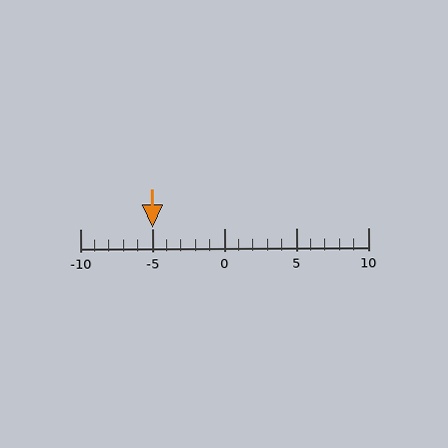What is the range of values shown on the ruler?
The ruler shows values from -10 to 10.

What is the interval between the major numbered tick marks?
The major tick marks are spaced 5 units apart.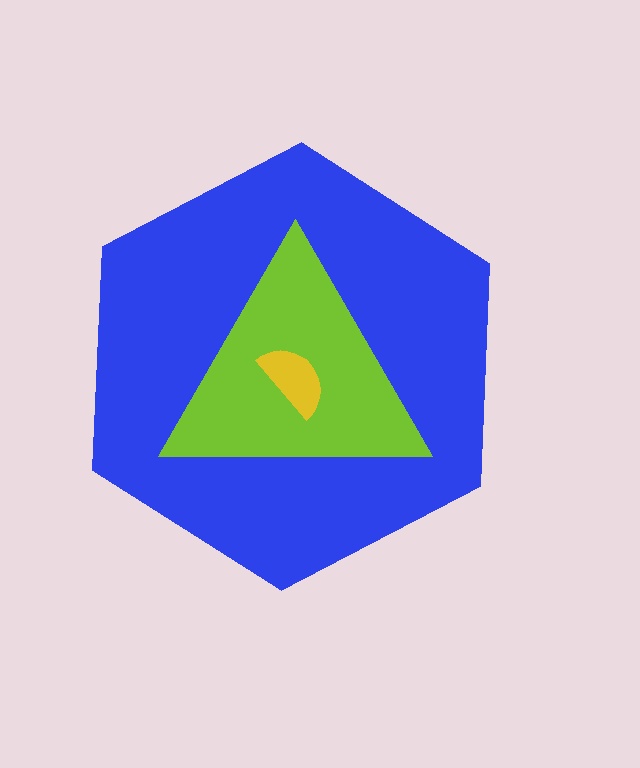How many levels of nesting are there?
3.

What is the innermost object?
The yellow semicircle.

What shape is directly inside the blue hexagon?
The lime triangle.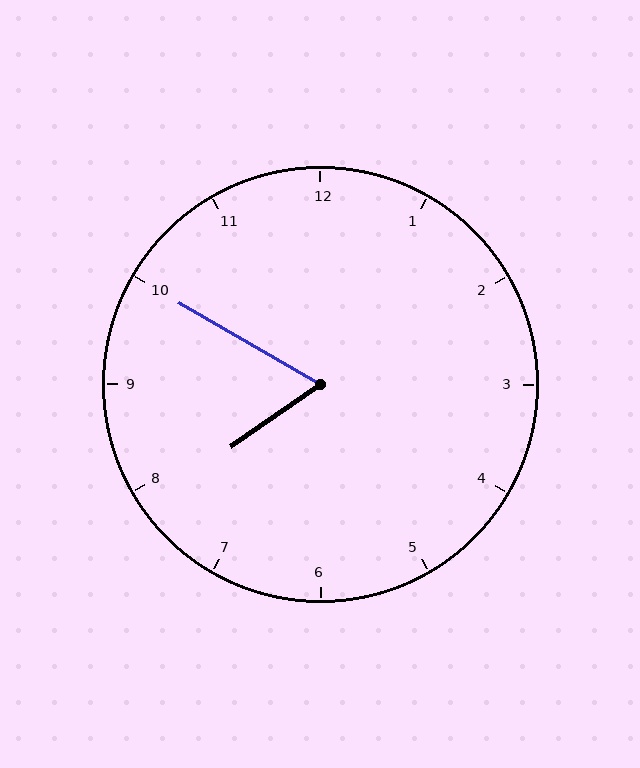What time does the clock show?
7:50.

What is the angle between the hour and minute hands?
Approximately 65 degrees.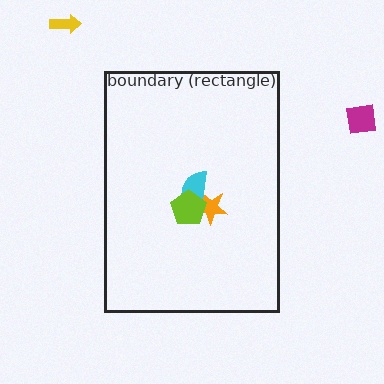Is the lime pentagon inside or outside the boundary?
Inside.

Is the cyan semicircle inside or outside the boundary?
Inside.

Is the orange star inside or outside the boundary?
Inside.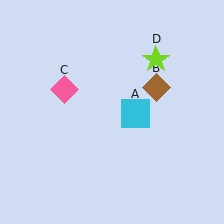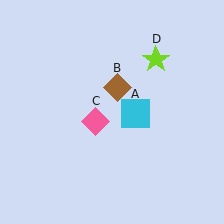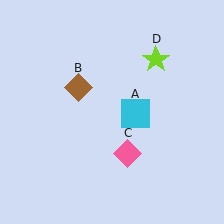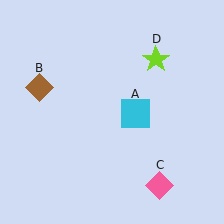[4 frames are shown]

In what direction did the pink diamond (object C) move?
The pink diamond (object C) moved down and to the right.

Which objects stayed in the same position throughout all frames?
Cyan square (object A) and lime star (object D) remained stationary.